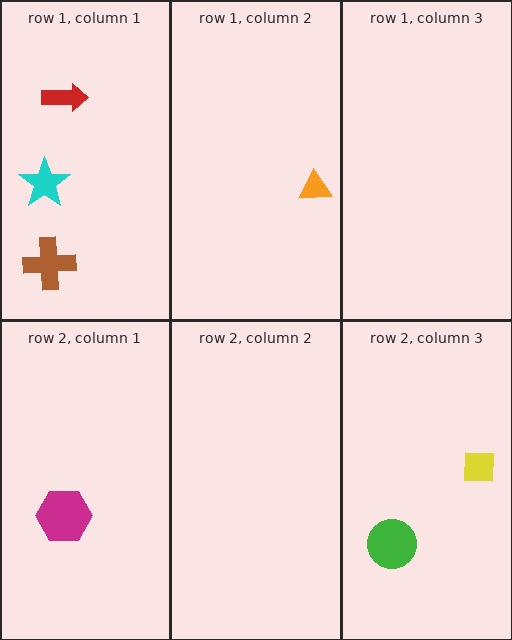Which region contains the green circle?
The row 2, column 3 region.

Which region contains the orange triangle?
The row 1, column 2 region.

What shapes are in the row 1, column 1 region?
The red arrow, the brown cross, the cyan star.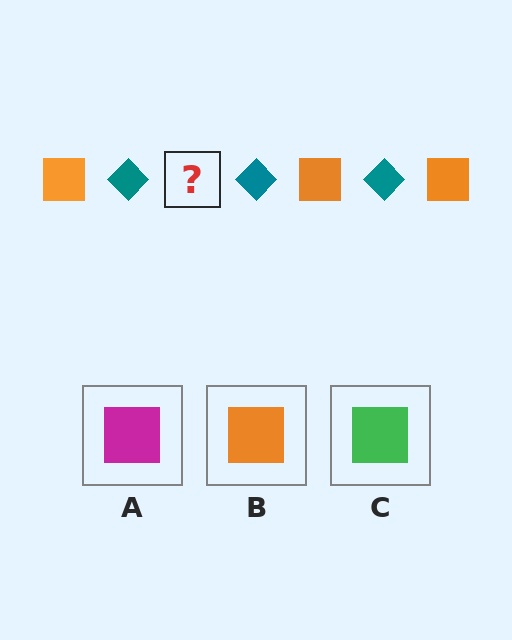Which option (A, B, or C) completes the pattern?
B.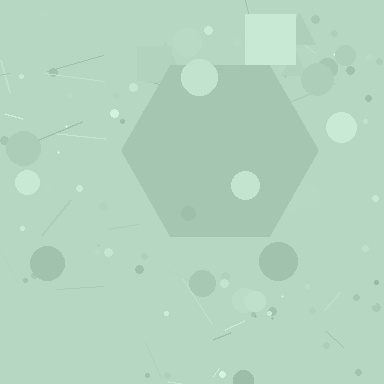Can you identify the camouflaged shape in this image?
The camouflaged shape is a hexagon.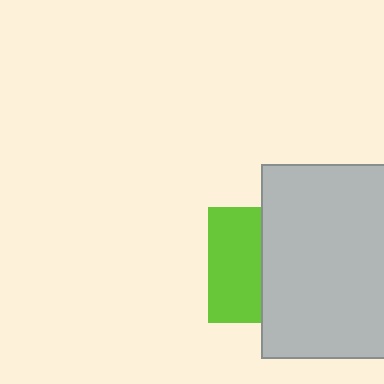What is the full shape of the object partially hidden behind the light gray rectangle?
The partially hidden object is a lime square.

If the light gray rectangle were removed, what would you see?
You would see the complete lime square.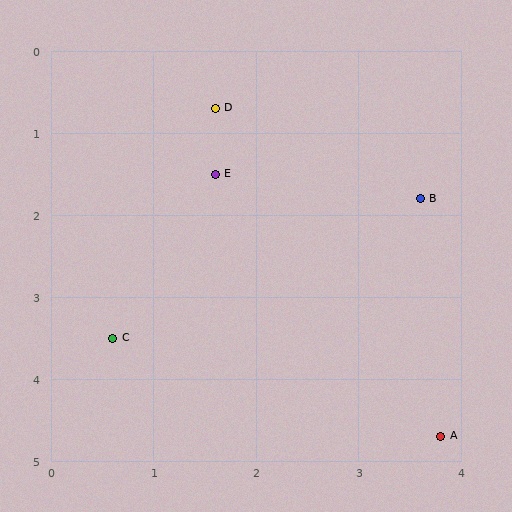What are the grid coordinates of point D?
Point D is at approximately (1.6, 0.7).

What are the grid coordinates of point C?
Point C is at approximately (0.6, 3.5).